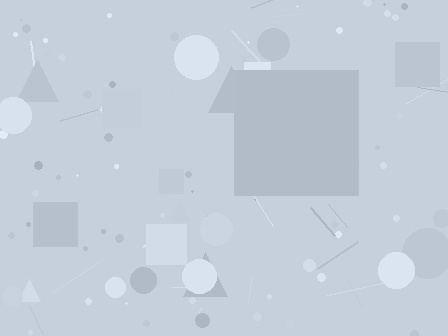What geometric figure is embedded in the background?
A square is embedded in the background.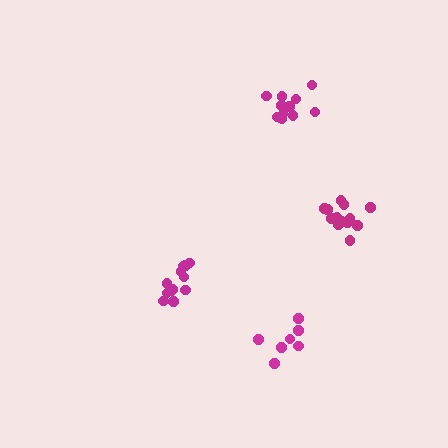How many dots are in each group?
Group 1: 12 dots, Group 2: 12 dots, Group 3: 7 dots, Group 4: 13 dots (44 total).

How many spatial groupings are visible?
There are 4 spatial groupings.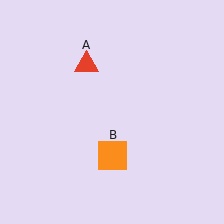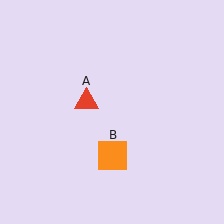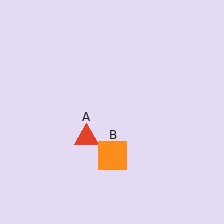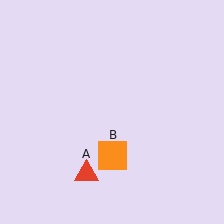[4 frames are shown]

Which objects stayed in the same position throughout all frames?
Orange square (object B) remained stationary.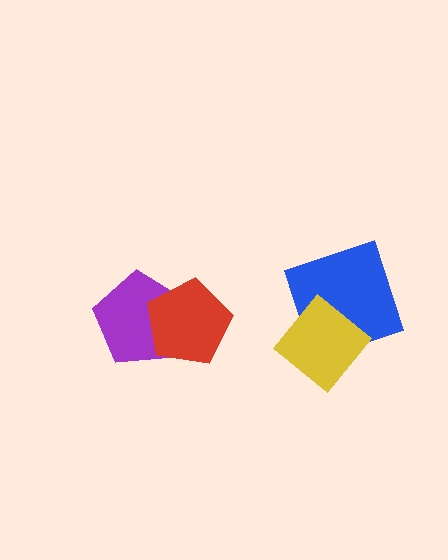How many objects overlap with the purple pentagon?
1 object overlaps with the purple pentagon.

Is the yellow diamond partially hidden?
No, no other shape covers it.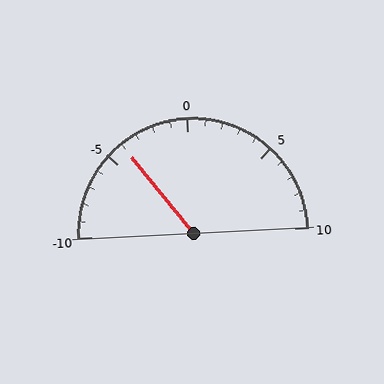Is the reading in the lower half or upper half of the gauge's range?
The reading is in the lower half of the range (-10 to 10).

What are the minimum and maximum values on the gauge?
The gauge ranges from -10 to 10.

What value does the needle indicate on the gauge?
The needle indicates approximately -4.